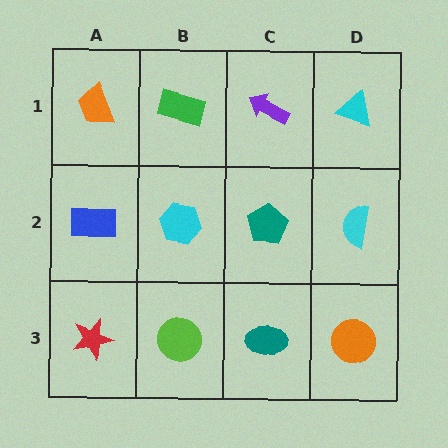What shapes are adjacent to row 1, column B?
A cyan hexagon (row 2, column B), an orange trapezoid (row 1, column A), a purple arrow (row 1, column C).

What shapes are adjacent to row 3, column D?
A cyan semicircle (row 2, column D), a teal ellipse (row 3, column C).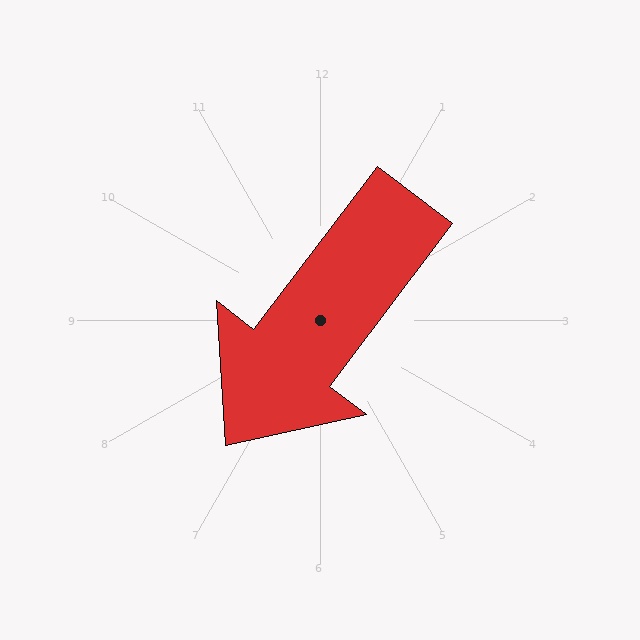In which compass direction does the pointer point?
Southwest.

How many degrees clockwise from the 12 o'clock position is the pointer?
Approximately 217 degrees.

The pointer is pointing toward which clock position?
Roughly 7 o'clock.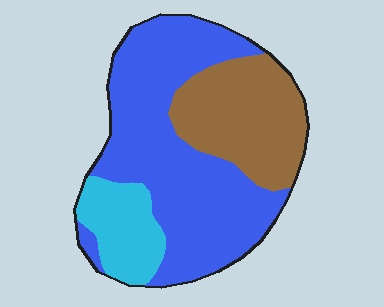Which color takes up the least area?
Cyan, at roughly 15%.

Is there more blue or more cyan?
Blue.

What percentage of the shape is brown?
Brown takes up between a quarter and a half of the shape.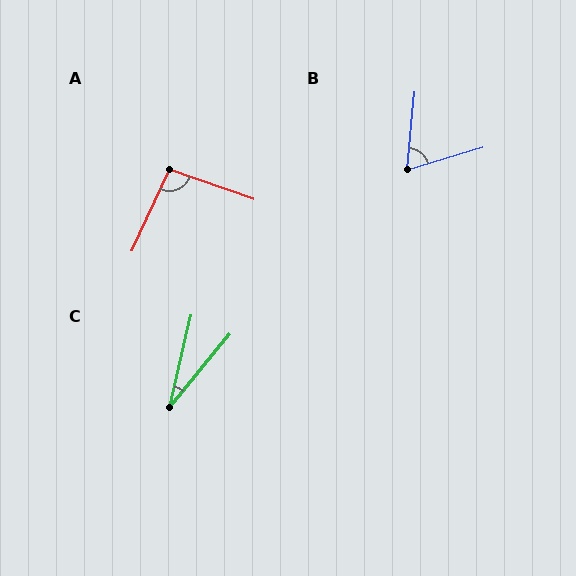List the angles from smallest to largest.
C (26°), B (68°), A (95°).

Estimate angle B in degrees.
Approximately 68 degrees.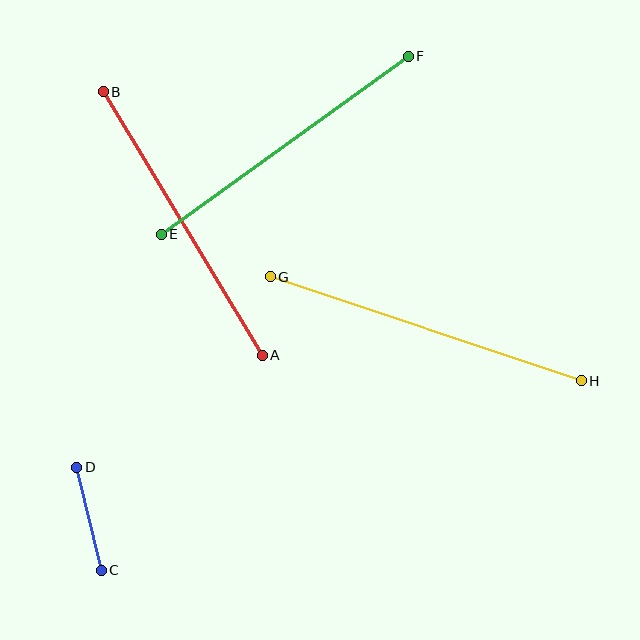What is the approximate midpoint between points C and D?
The midpoint is at approximately (89, 519) pixels.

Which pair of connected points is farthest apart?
Points G and H are farthest apart.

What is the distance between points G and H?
The distance is approximately 328 pixels.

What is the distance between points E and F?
The distance is approximately 304 pixels.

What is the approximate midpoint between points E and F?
The midpoint is at approximately (285, 145) pixels.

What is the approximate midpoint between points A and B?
The midpoint is at approximately (183, 223) pixels.